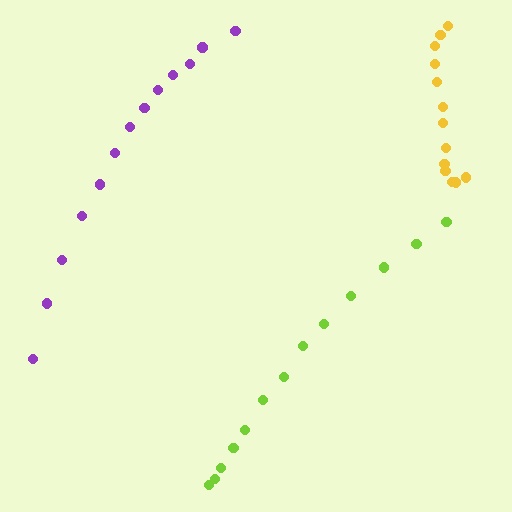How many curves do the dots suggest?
There are 3 distinct paths.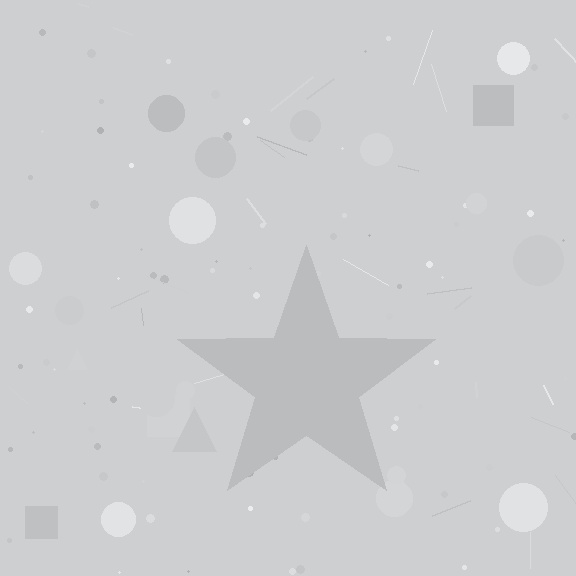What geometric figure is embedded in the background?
A star is embedded in the background.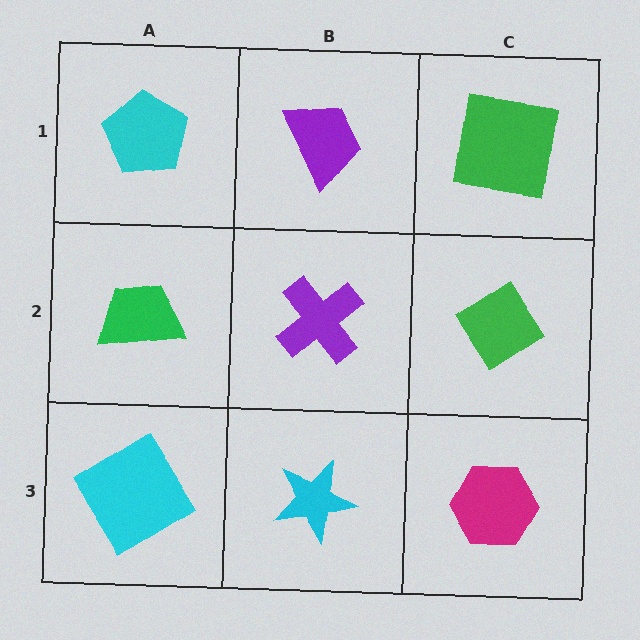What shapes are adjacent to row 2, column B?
A purple trapezoid (row 1, column B), a cyan star (row 3, column B), a green trapezoid (row 2, column A), a green diamond (row 2, column C).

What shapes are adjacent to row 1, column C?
A green diamond (row 2, column C), a purple trapezoid (row 1, column B).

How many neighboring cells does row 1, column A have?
2.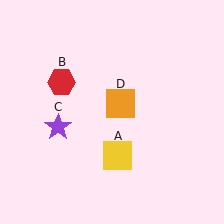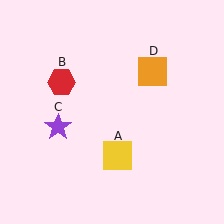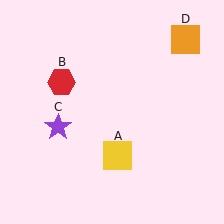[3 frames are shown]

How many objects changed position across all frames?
1 object changed position: orange square (object D).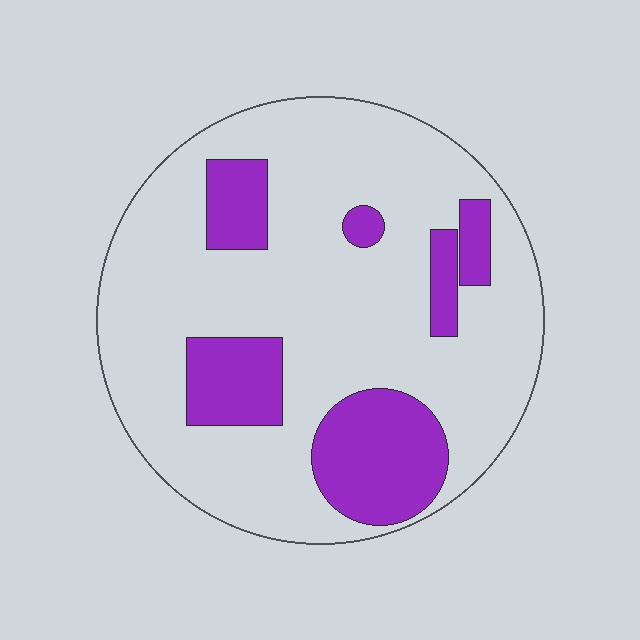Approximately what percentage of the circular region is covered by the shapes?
Approximately 25%.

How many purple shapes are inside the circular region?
6.